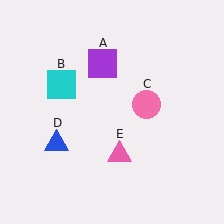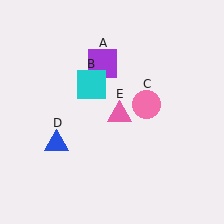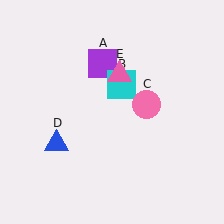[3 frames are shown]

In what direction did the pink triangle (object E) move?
The pink triangle (object E) moved up.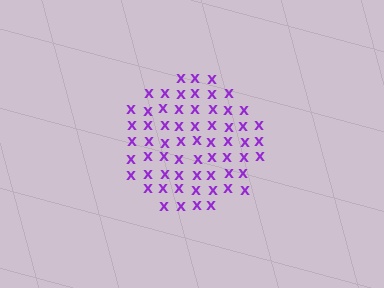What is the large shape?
The large shape is a circle.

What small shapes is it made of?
It is made of small letter X's.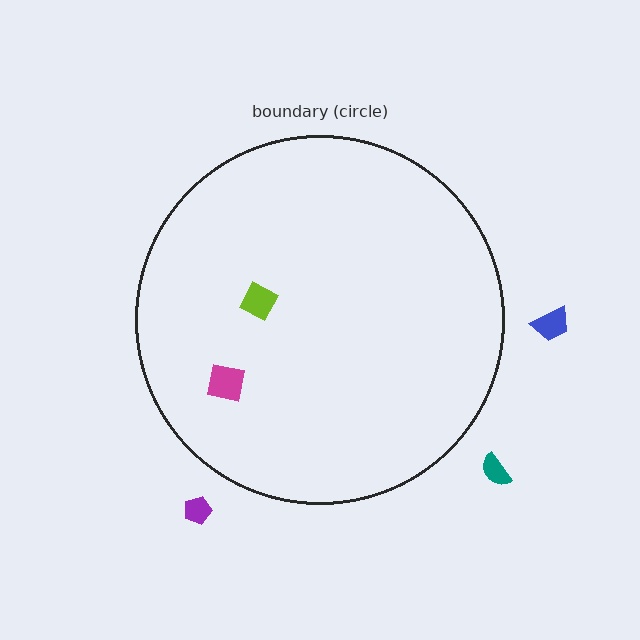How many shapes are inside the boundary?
2 inside, 3 outside.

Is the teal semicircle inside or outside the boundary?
Outside.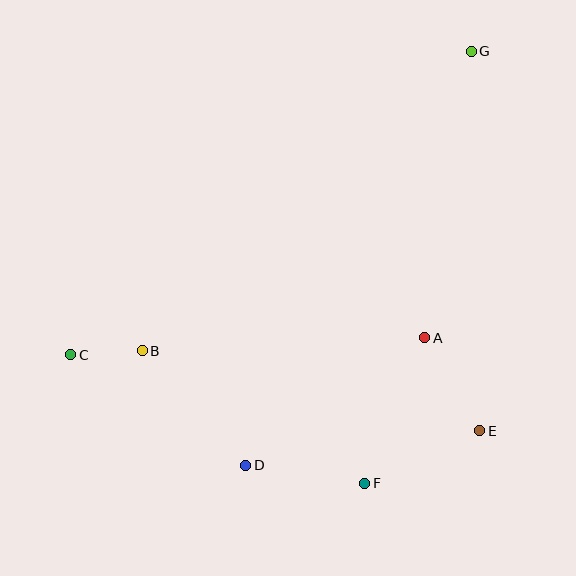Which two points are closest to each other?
Points B and C are closest to each other.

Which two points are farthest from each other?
Points C and G are farthest from each other.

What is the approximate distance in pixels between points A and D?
The distance between A and D is approximately 220 pixels.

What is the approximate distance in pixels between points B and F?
The distance between B and F is approximately 259 pixels.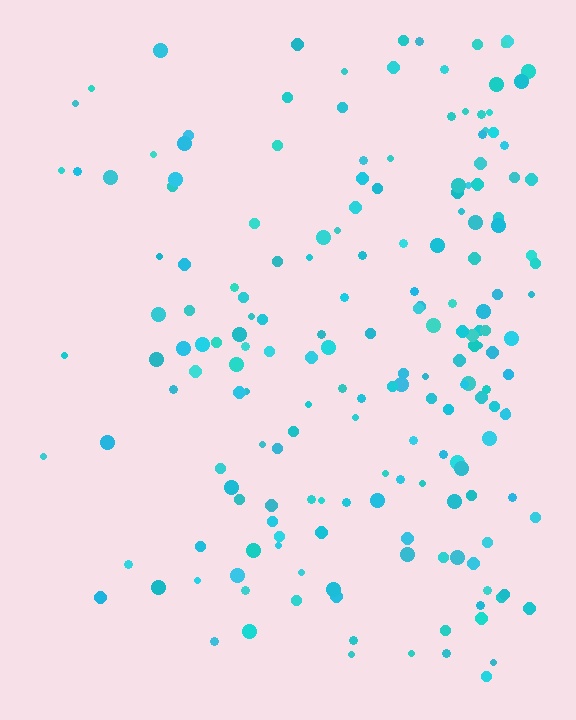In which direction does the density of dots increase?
From left to right, with the right side densest.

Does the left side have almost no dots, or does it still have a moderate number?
Still a moderate number, just noticeably fewer than the right.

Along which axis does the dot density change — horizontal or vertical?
Horizontal.